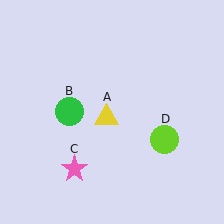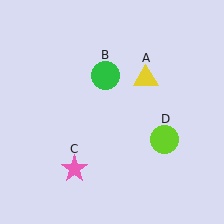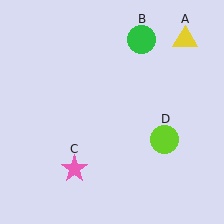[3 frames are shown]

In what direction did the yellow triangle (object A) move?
The yellow triangle (object A) moved up and to the right.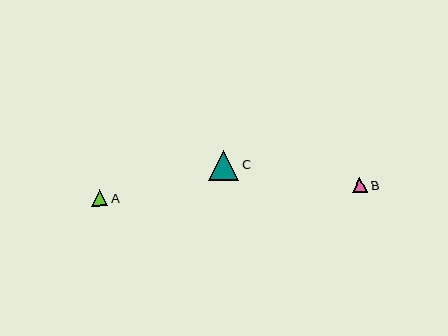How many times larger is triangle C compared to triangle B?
Triangle C is approximately 2.0 times the size of triangle B.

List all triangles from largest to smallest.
From largest to smallest: C, A, B.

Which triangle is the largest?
Triangle C is the largest with a size of approximately 30 pixels.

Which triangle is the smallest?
Triangle B is the smallest with a size of approximately 15 pixels.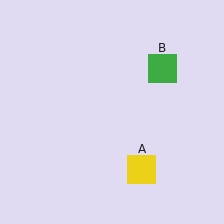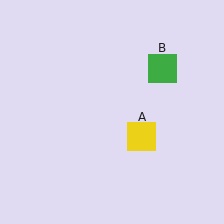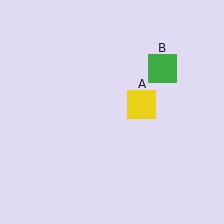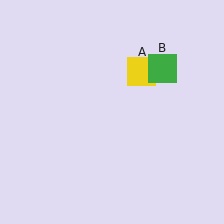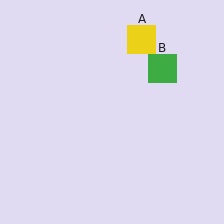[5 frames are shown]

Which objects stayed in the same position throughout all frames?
Green square (object B) remained stationary.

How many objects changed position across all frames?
1 object changed position: yellow square (object A).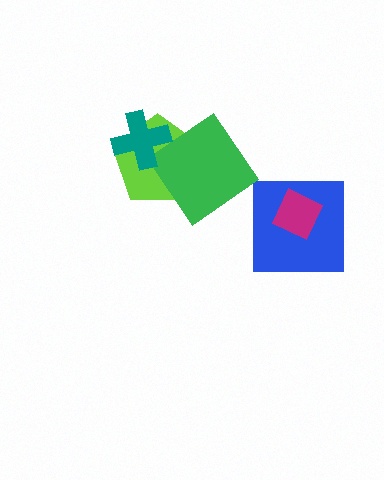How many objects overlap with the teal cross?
1 object overlaps with the teal cross.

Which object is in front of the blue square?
The magenta diamond is in front of the blue square.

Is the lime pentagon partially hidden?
Yes, it is partially covered by another shape.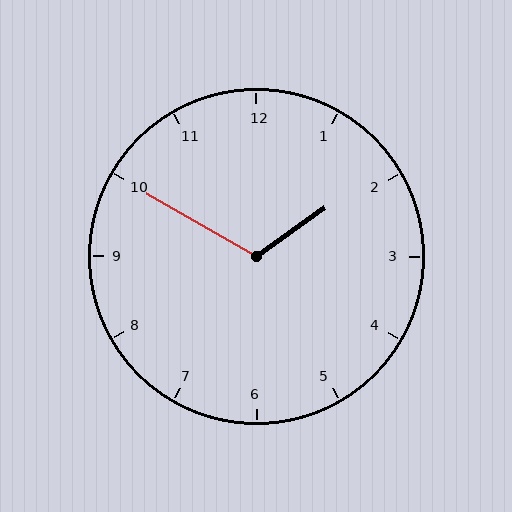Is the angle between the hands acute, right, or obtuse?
It is obtuse.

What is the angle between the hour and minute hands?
Approximately 115 degrees.